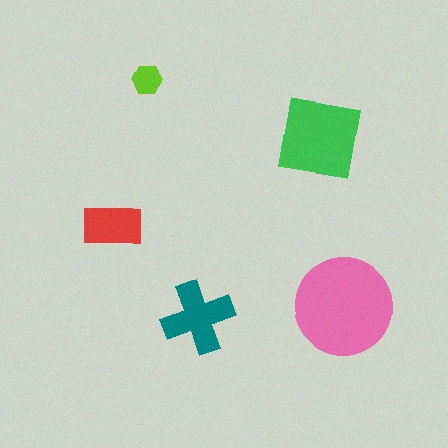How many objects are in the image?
There are 5 objects in the image.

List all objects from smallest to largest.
The lime hexagon, the red rectangle, the teal cross, the green square, the pink circle.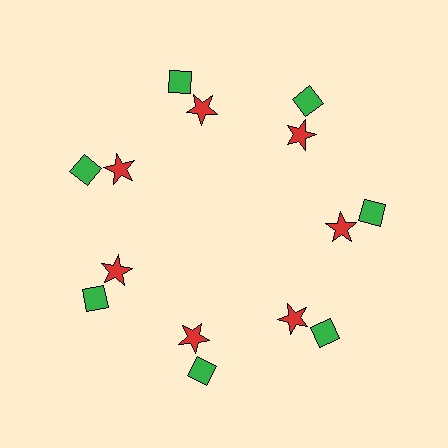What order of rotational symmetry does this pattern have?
This pattern has 7-fold rotational symmetry.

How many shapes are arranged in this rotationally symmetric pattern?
There are 14 shapes, arranged in 7 groups of 2.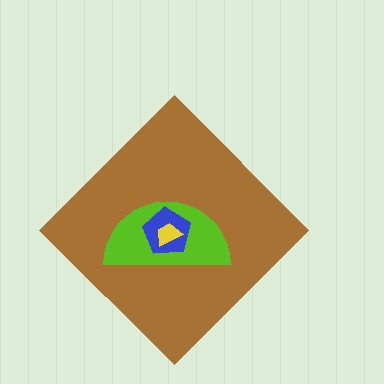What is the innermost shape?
The yellow trapezoid.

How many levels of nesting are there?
4.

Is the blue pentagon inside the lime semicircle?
Yes.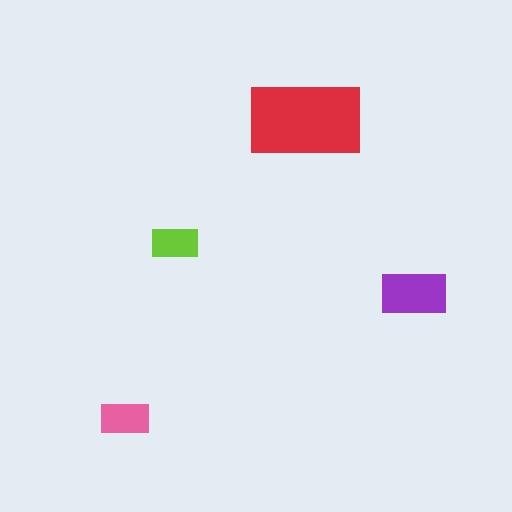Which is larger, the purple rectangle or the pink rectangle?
The purple one.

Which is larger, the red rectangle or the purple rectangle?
The red one.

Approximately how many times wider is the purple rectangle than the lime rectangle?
About 1.5 times wider.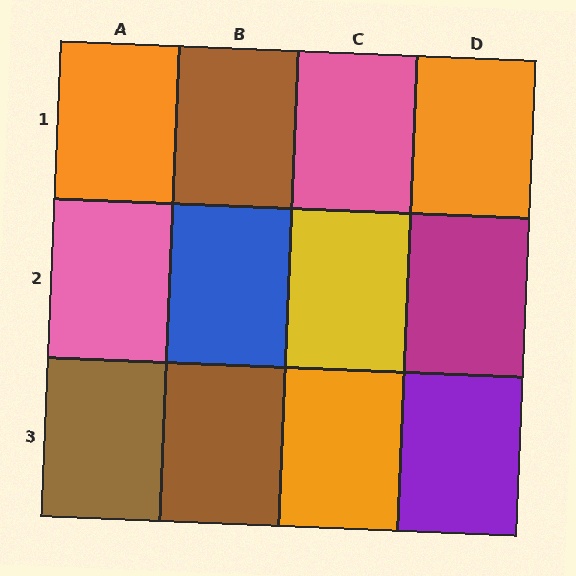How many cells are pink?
2 cells are pink.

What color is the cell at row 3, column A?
Brown.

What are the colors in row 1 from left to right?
Orange, brown, pink, orange.